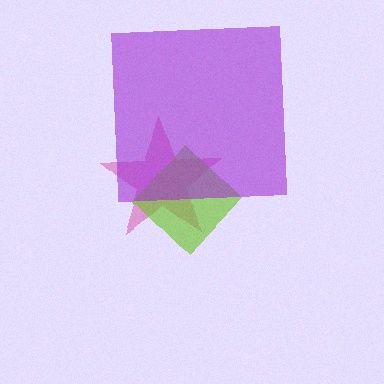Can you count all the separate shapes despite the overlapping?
Yes, there are 3 separate shapes.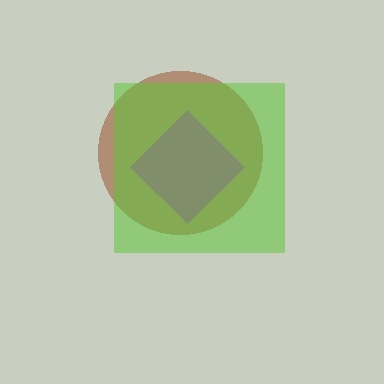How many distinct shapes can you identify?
There are 3 distinct shapes: a brown circle, a purple diamond, a lime square.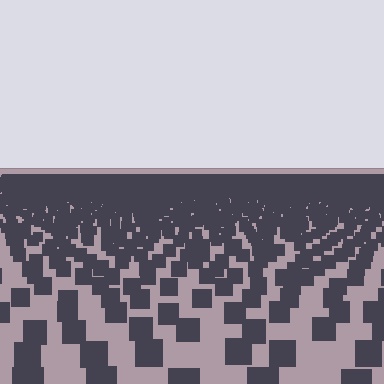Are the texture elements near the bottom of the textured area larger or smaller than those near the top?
Larger. Near the bottom, elements are closer to the viewer and appear at a bigger on-screen size.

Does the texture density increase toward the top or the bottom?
Density increases toward the top.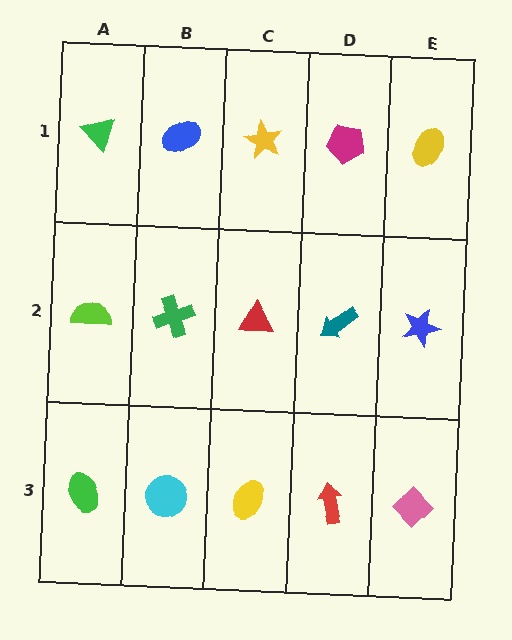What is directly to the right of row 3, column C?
A red arrow.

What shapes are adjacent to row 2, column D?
A magenta pentagon (row 1, column D), a red arrow (row 3, column D), a red triangle (row 2, column C), a blue star (row 2, column E).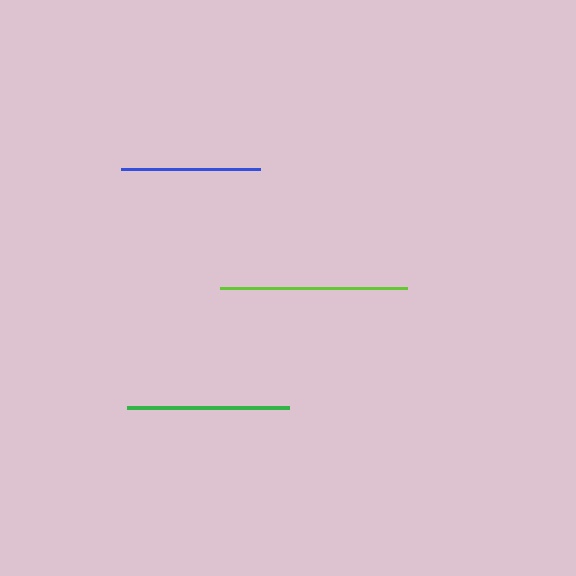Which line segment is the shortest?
The blue line is the shortest at approximately 139 pixels.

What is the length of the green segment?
The green segment is approximately 162 pixels long.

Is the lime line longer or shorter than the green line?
The lime line is longer than the green line.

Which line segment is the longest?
The lime line is the longest at approximately 187 pixels.